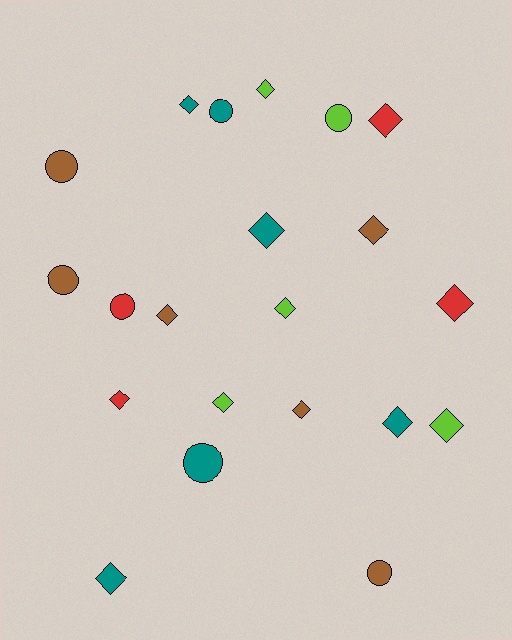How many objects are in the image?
There are 21 objects.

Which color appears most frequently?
Brown, with 6 objects.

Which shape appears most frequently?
Diamond, with 14 objects.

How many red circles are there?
There is 1 red circle.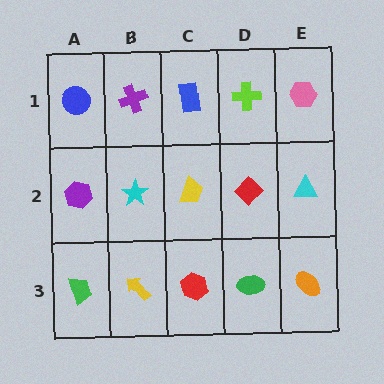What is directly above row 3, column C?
A yellow trapezoid.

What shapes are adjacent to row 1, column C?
A yellow trapezoid (row 2, column C), a purple cross (row 1, column B), a lime cross (row 1, column D).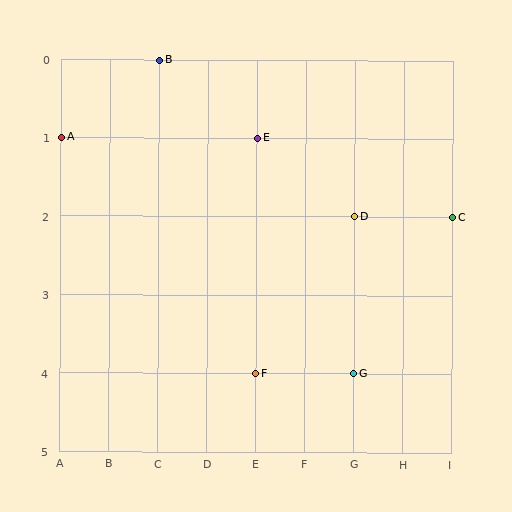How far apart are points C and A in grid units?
Points C and A are 8 columns and 1 row apart (about 8.1 grid units diagonally).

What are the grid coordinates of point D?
Point D is at grid coordinates (G, 2).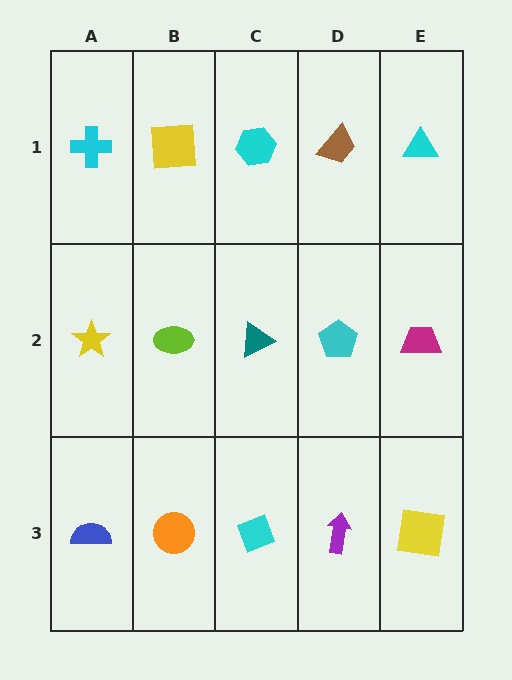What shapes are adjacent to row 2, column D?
A brown trapezoid (row 1, column D), a purple arrow (row 3, column D), a teal triangle (row 2, column C), a magenta trapezoid (row 2, column E).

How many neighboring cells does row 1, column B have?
3.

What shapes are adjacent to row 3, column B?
A lime ellipse (row 2, column B), a blue semicircle (row 3, column A), a cyan diamond (row 3, column C).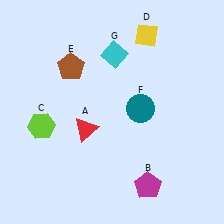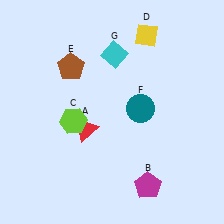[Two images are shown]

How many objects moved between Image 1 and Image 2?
1 object moved between the two images.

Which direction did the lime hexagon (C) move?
The lime hexagon (C) moved right.